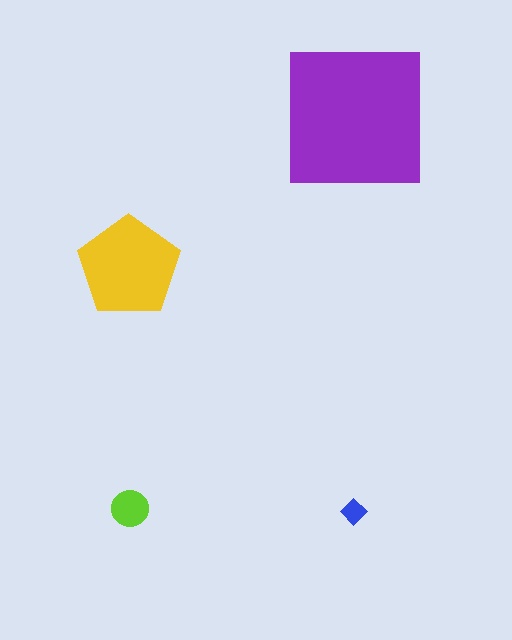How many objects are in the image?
There are 4 objects in the image.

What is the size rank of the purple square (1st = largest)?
1st.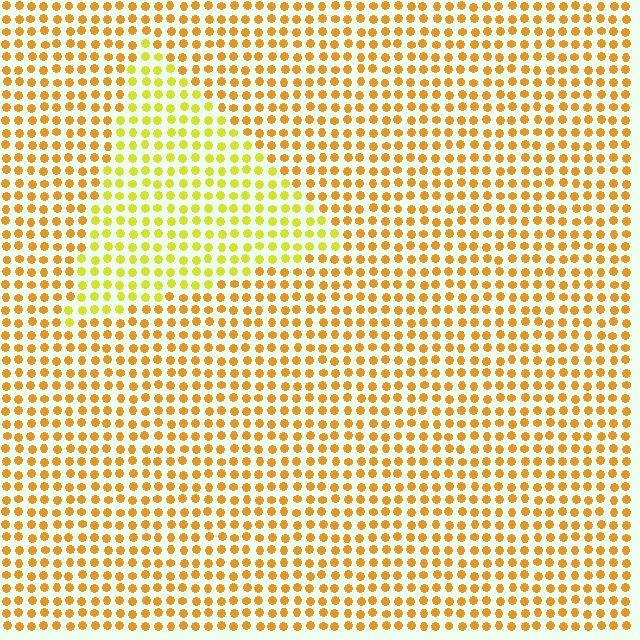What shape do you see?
I see a triangle.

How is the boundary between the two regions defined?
The boundary is defined purely by a slight shift in hue (about 31 degrees). Spacing, size, and orientation are identical on both sides.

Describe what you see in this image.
The image is filled with small orange elements in a uniform arrangement. A triangle-shaped region is visible where the elements are tinted to a slightly different hue, forming a subtle color boundary.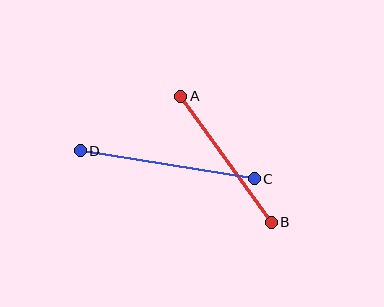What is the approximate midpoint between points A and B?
The midpoint is at approximately (226, 159) pixels.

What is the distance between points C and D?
The distance is approximately 176 pixels.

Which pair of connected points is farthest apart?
Points C and D are farthest apart.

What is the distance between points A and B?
The distance is approximately 155 pixels.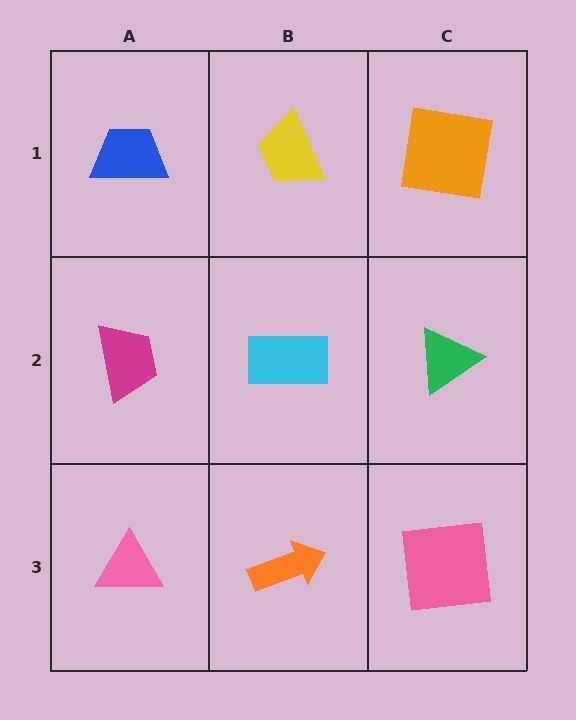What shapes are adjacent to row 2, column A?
A blue trapezoid (row 1, column A), a pink triangle (row 3, column A), a cyan rectangle (row 2, column B).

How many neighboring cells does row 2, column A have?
3.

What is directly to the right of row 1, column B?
An orange square.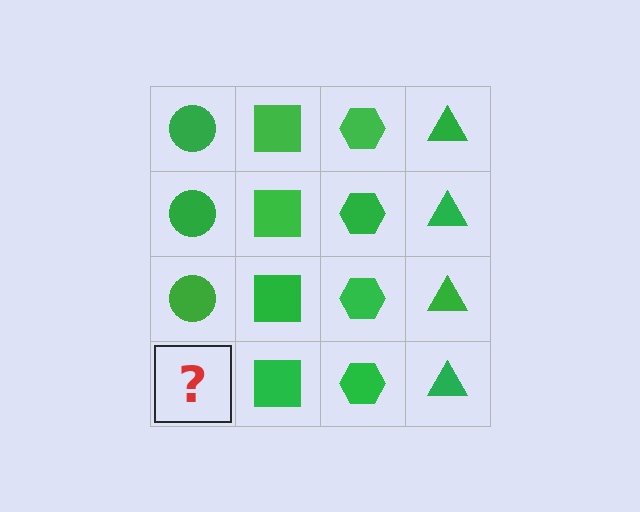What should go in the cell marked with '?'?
The missing cell should contain a green circle.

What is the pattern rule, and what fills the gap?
The rule is that each column has a consistent shape. The gap should be filled with a green circle.